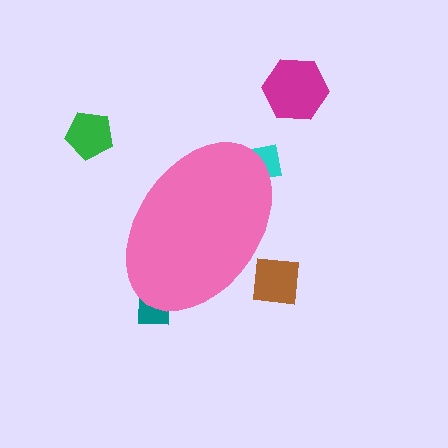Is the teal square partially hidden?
Yes, the teal square is partially hidden behind the pink ellipse.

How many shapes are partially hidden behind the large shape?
3 shapes are partially hidden.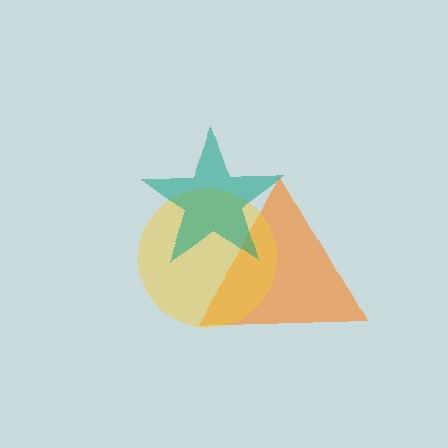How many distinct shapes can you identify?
There are 3 distinct shapes: an orange triangle, a yellow circle, a teal star.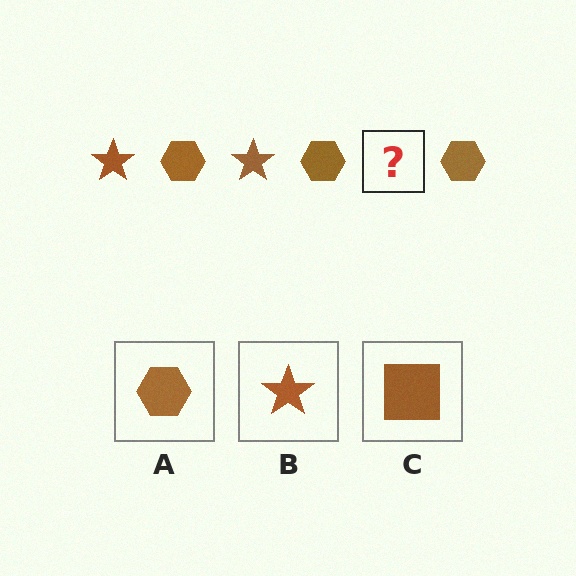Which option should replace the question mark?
Option B.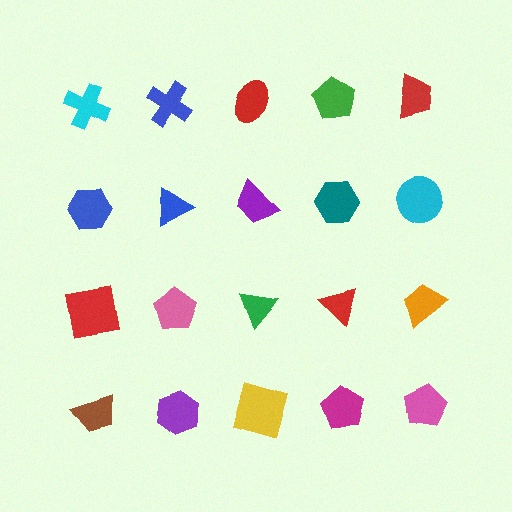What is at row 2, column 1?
A blue hexagon.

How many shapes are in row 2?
5 shapes.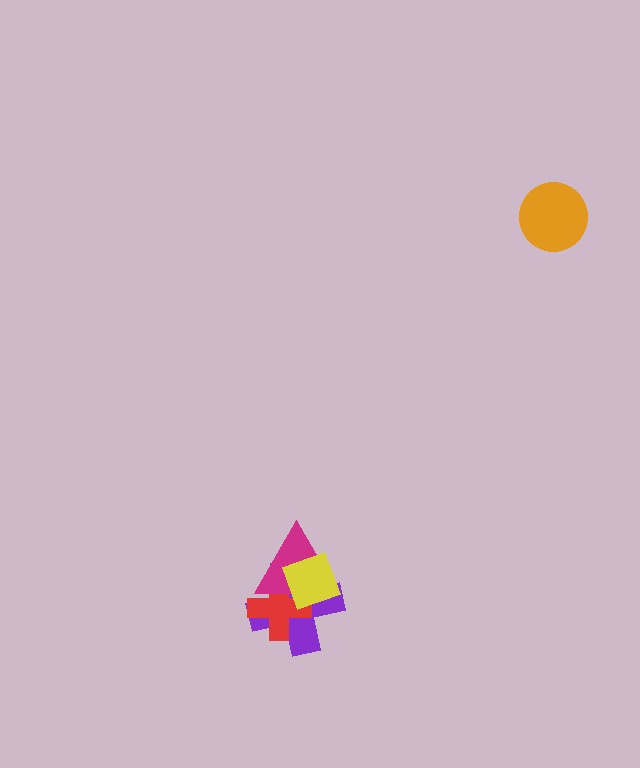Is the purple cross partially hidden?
Yes, it is partially covered by another shape.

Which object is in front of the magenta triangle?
The yellow diamond is in front of the magenta triangle.